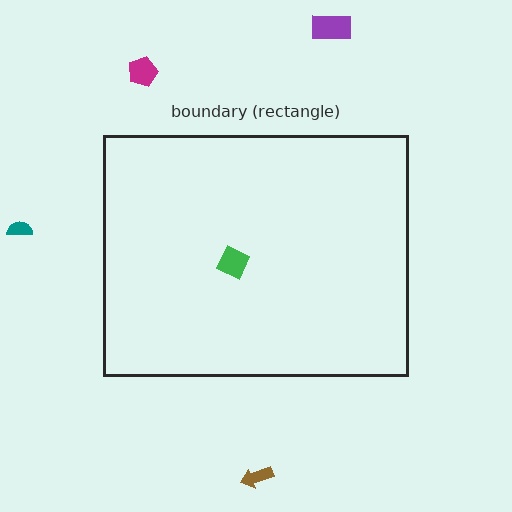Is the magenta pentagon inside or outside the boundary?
Outside.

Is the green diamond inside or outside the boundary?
Inside.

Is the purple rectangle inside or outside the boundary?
Outside.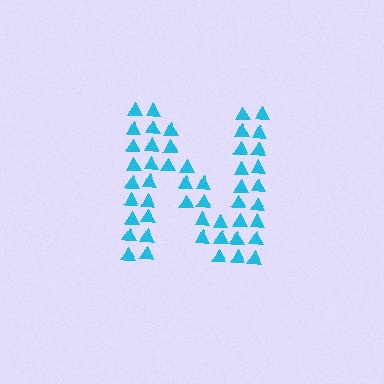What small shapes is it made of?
It is made of small triangles.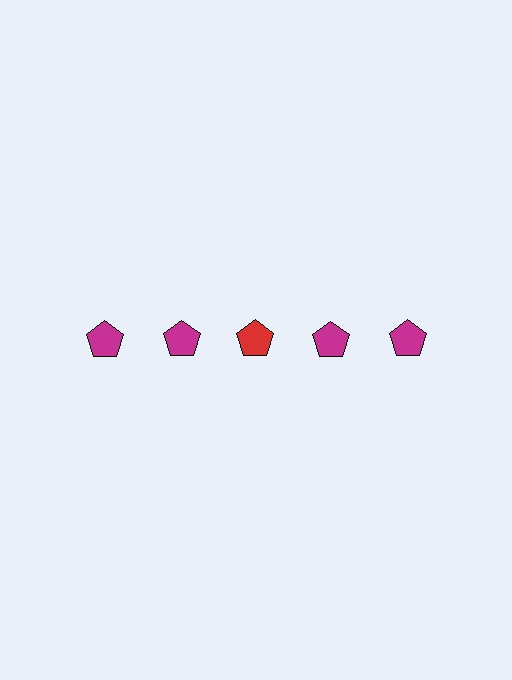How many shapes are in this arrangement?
There are 5 shapes arranged in a grid pattern.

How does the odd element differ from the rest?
It has a different color: red instead of magenta.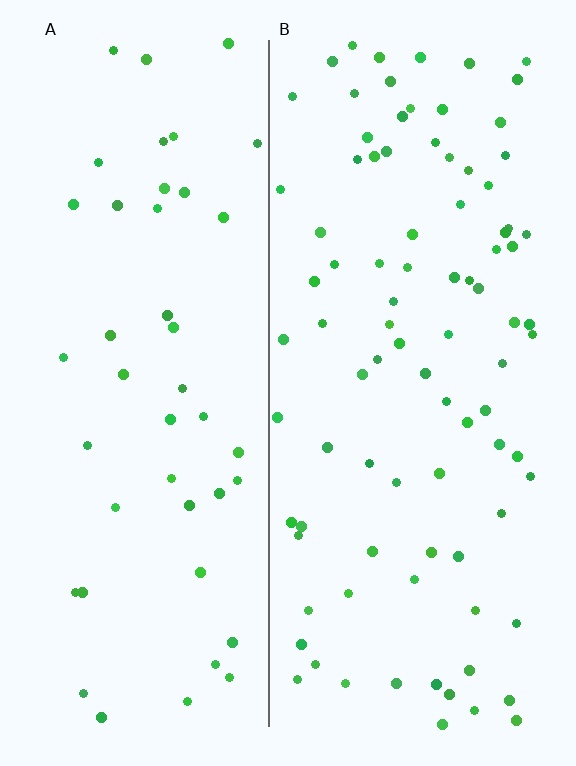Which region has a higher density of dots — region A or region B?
B (the right).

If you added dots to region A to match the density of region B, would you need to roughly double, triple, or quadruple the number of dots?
Approximately double.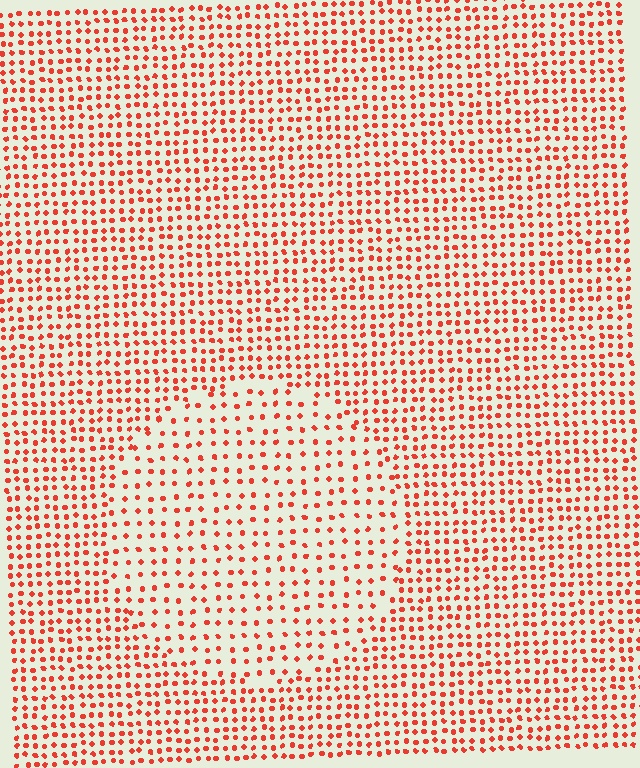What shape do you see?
I see a circle.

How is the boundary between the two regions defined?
The boundary is defined by a change in element density (approximately 1.8x ratio). All elements are the same color, size, and shape.